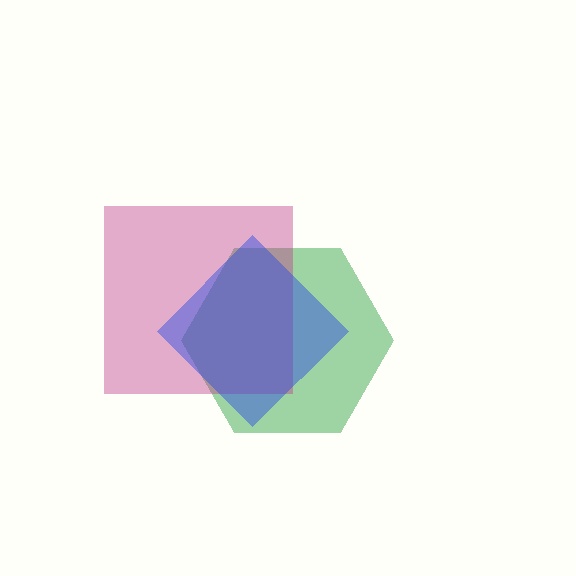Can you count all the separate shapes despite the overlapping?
Yes, there are 3 separate shapes.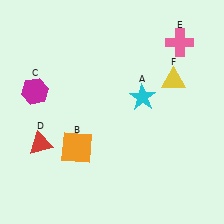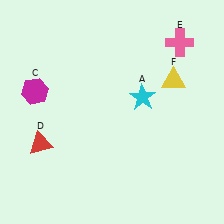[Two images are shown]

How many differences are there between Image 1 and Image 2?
There is 1 difference between the two images.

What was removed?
The orange square (B) was removed in Image 2.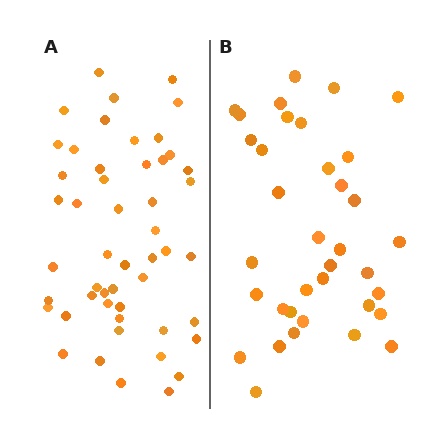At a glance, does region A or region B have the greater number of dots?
Region A (the left region) has more dots.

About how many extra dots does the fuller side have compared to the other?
Region A has approximately 15 more dots than region B.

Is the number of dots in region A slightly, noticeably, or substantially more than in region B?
Region A has noticeably more, but not dramatically so. The ratio is roughly 1.4 to 1.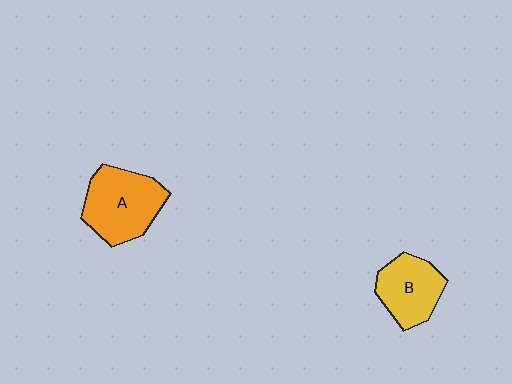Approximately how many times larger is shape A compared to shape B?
Approximately 1.3 times.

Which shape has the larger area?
Shape A (orange).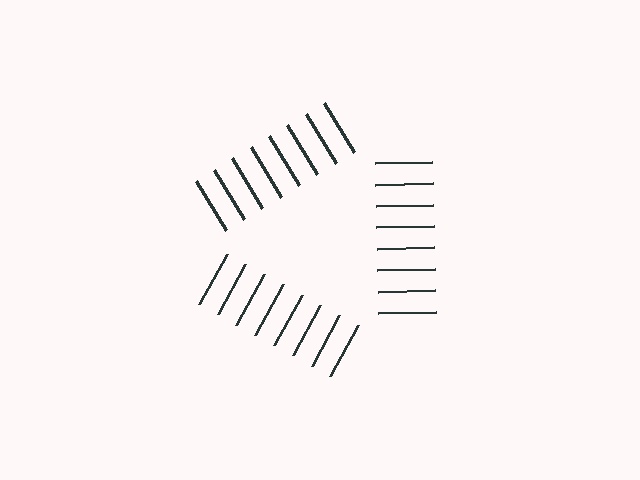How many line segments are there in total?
24 — 8 along each of the 3 edges.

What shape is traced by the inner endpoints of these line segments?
An illusory triangle — the line segments terminate on its edges but no continuous stroke is drawn.